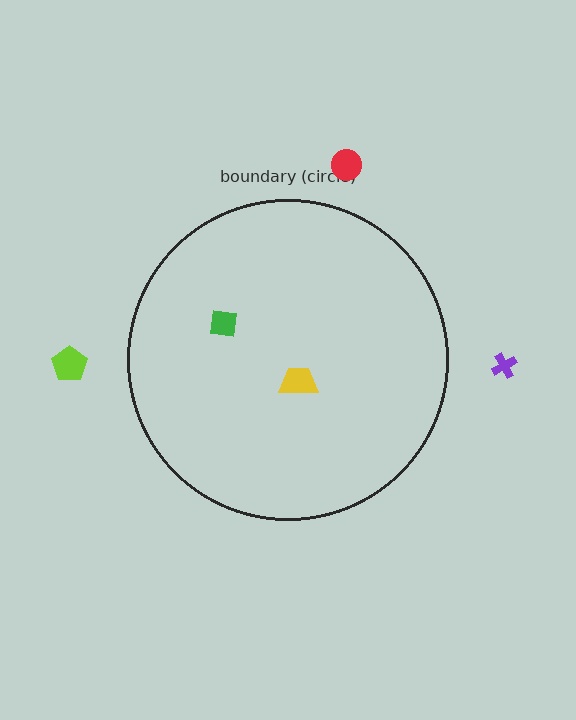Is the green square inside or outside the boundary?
Inside.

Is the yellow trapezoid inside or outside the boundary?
Inside.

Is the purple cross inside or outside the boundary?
Outside.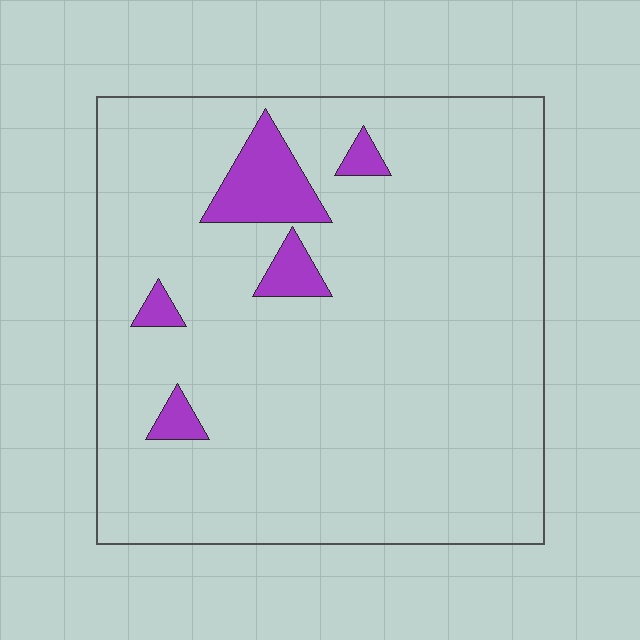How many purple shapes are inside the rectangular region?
5.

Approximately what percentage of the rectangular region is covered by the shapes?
Approximately 10%.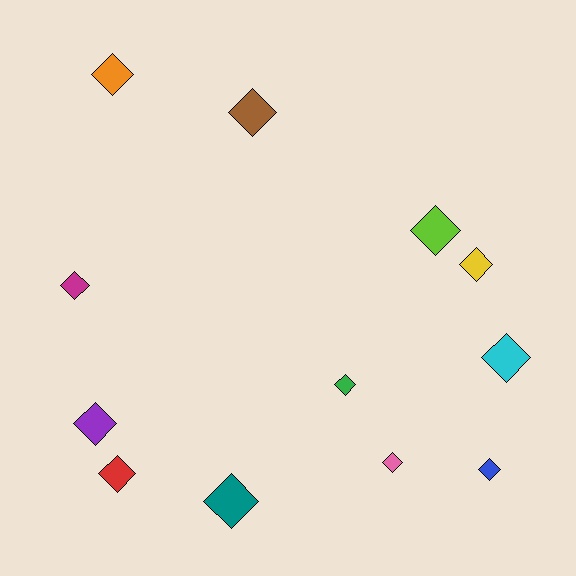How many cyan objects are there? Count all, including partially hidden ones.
There is 1 cyan object.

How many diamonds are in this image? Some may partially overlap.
There are 12 diamonds.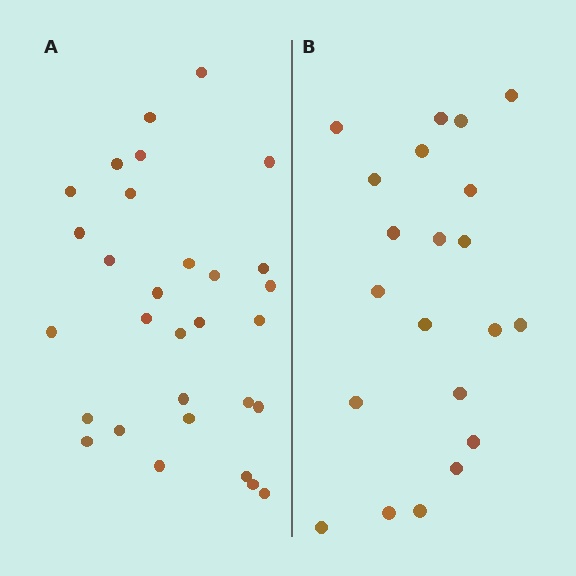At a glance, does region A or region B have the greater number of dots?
Region A (the left region) has more dots.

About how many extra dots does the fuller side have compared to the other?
Region A has roughly 8 or so more dots than region B.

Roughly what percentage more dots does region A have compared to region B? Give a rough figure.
About 45% more.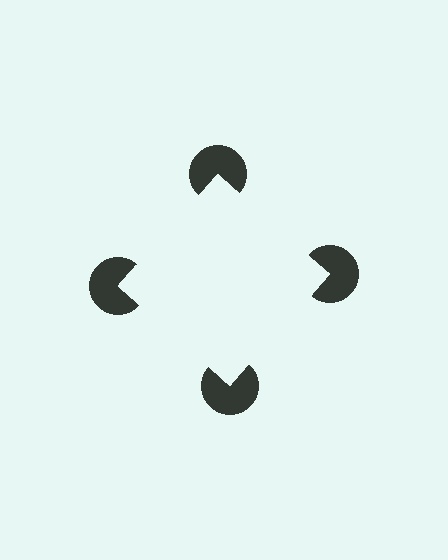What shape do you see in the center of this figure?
An illusory square — its edges are inferred from the aligned wedge cuts in the pac-man discs, not physically drawn.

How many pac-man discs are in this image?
There are 4 — one at each vertex of the illusory square.